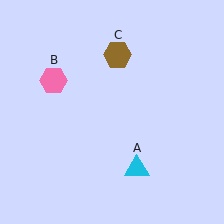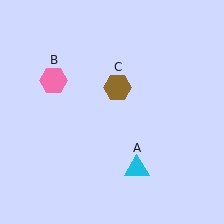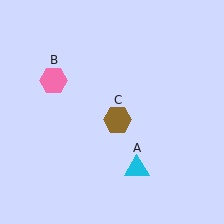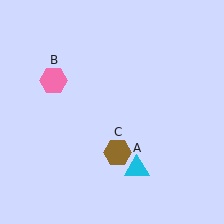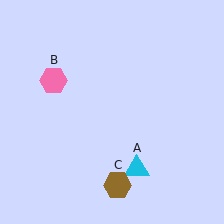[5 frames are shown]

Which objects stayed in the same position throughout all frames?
Cyan triangle (object A) and pink hexagon (object B) remained stationary.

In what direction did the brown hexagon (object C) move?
The brown hexagon (object C) moved down.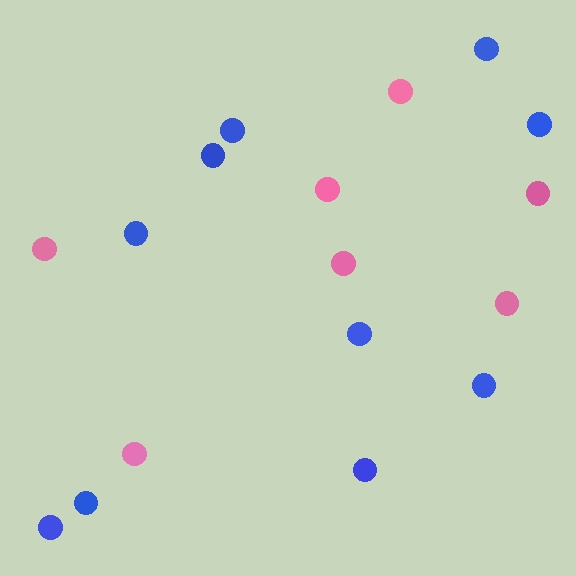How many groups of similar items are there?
There are 2 groups: one group of pink circles (7) and one group of blue circles (10).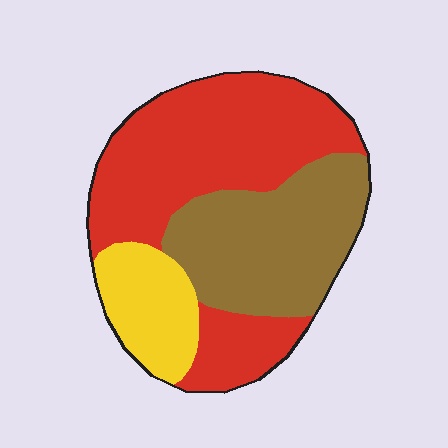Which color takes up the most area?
Red, at roughly 50%.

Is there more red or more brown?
Red.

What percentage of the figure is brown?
Brown covers 33% of the figure.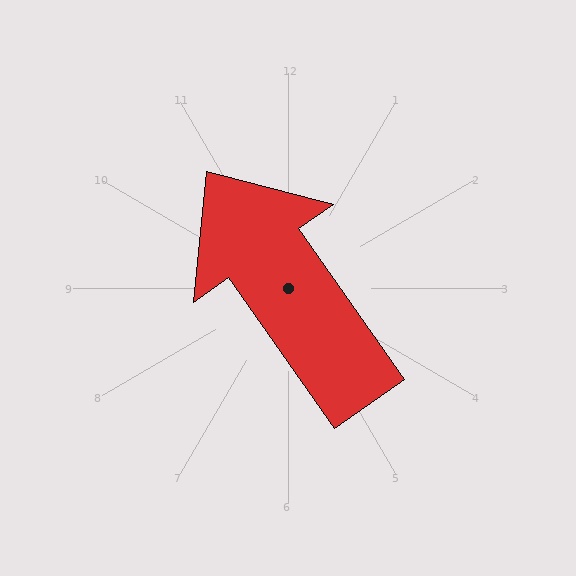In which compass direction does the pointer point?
Northwest.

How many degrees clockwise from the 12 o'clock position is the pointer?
Approximately 325 degrees.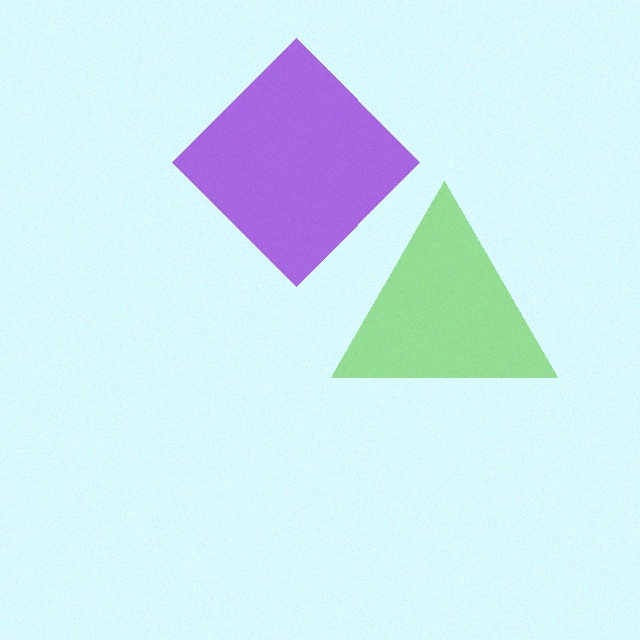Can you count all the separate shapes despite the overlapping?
Yes, there are 2 separate shapes.